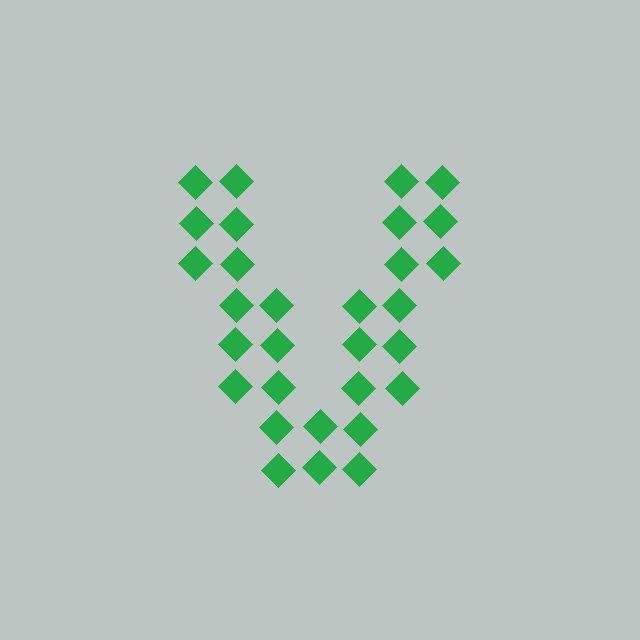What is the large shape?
The large shape is the letter V.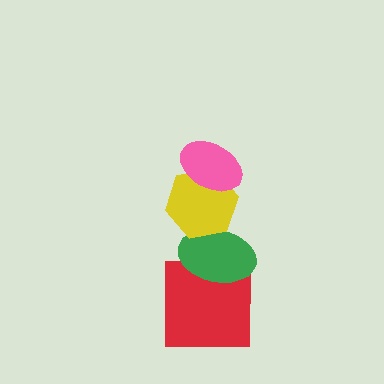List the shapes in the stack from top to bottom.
From top to bottom: the pink ellipse, the yellow hexagon, the green ellipse, the red square.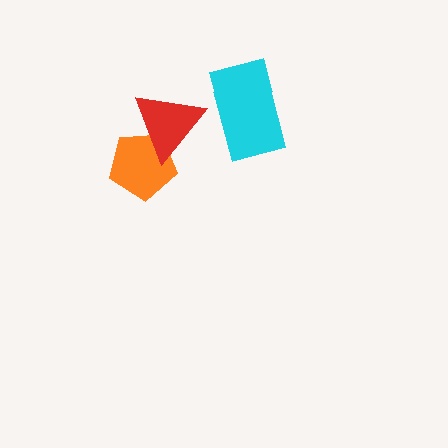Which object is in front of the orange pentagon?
The red triangle is in front of the orange pentagon.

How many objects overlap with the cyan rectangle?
0 objects overlap with the cyan rectangle.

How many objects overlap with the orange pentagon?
1 object overlaps with the orange pentagon.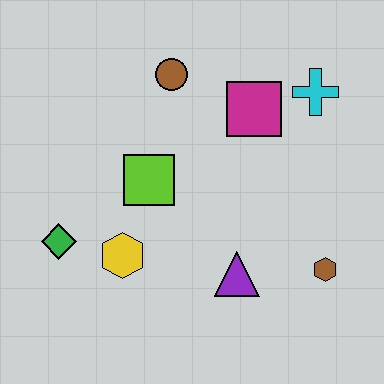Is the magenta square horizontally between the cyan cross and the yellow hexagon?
Yes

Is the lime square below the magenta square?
Yes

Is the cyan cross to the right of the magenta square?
Yes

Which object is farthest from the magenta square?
The green diamond is farthest from the magenta square.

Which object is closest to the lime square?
The yellow hexagon is closest to the lime square.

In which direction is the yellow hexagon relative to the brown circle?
The yellow hexagon is below the brown circle.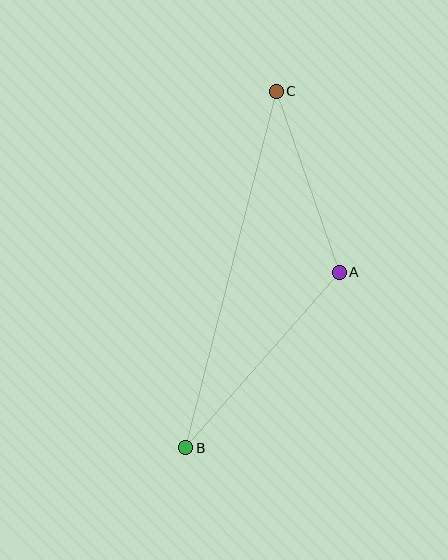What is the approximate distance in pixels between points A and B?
The distance between A and B is approximately 233 pixels.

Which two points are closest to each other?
Points A and C are closest to each other.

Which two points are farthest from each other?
Points B and C are farthest from each other.